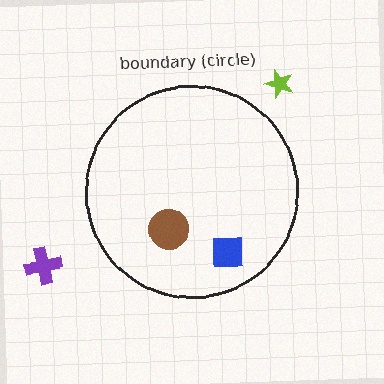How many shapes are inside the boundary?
2 inside, 2 outside.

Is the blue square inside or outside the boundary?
Inside.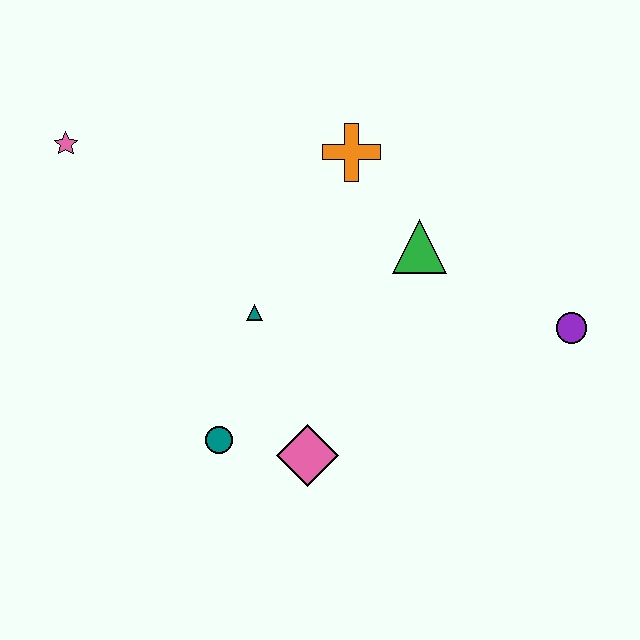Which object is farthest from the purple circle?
The pink star is farthest from the purple circle.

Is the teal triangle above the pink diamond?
Yes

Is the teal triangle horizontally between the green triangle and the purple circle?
No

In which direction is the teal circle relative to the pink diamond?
The teal circle is to the left of the pink diamond.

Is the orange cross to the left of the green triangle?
Yes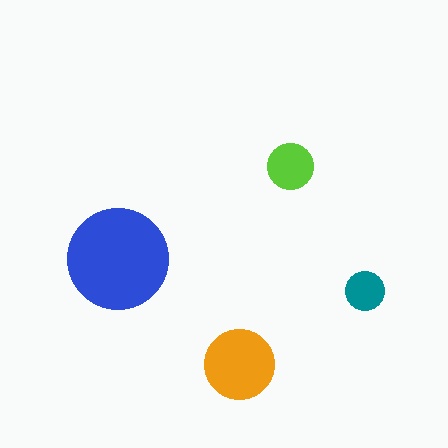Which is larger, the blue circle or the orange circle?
The blue one.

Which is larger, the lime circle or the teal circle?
The lime one.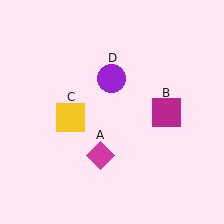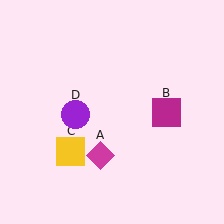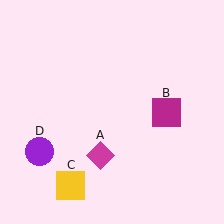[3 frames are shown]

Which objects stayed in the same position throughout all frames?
Magenta diamond (object A) and magenta square (object B) remained stationary.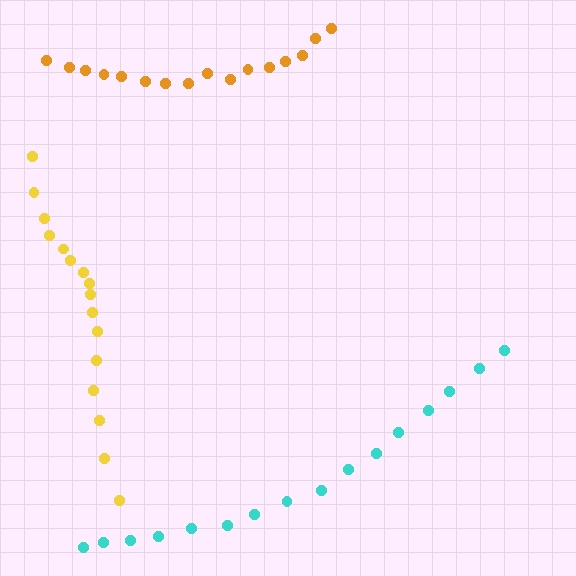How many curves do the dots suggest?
There are 3 distinct paths.